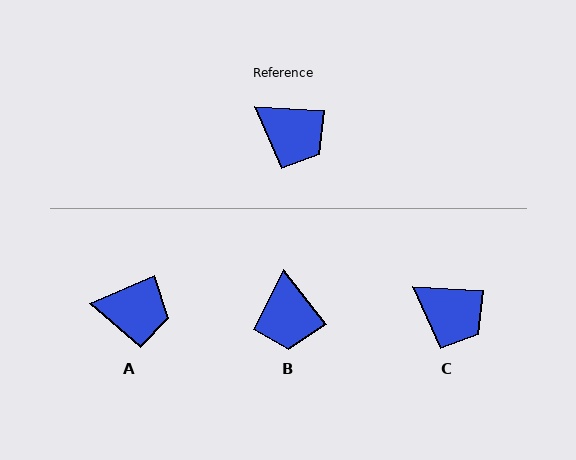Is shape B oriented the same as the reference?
No, it is off by about 50 degrees.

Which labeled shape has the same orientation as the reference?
C.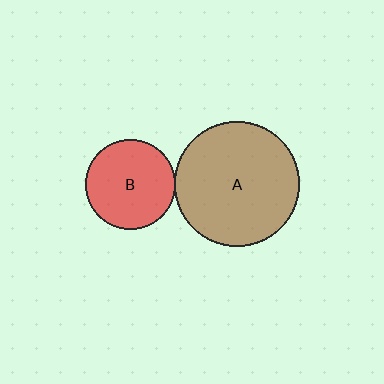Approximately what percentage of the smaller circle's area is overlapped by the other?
Approximately 5%.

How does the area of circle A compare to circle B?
Approximately 2.0 times.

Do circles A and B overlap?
Yes.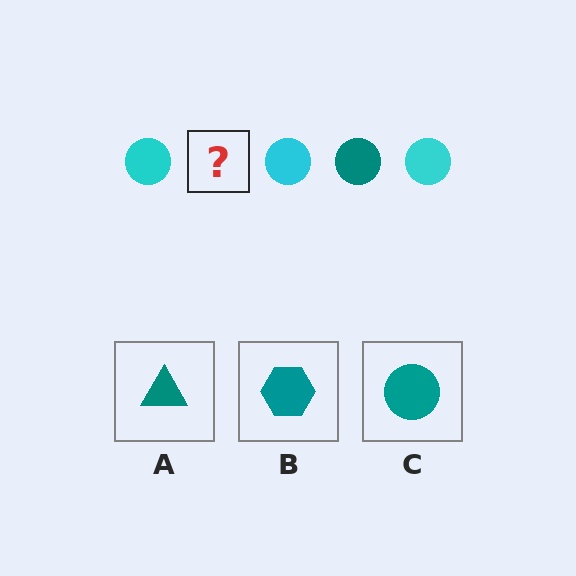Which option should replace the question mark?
Option C.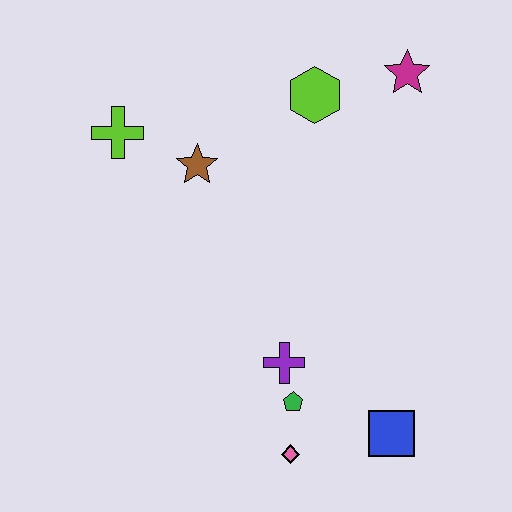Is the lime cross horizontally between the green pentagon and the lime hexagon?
No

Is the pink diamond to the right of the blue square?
No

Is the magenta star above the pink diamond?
Yes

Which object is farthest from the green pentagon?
The magenta star is farthest from the green pentagon.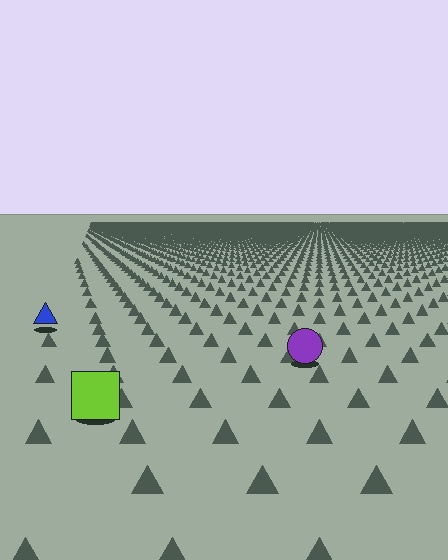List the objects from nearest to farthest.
From nearest to farthest: the lime square, the purple circle, the blue triangle.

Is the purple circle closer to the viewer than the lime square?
No. The lime square is closer — you can tell from the texture gradient: the ground texture is coarser near it.